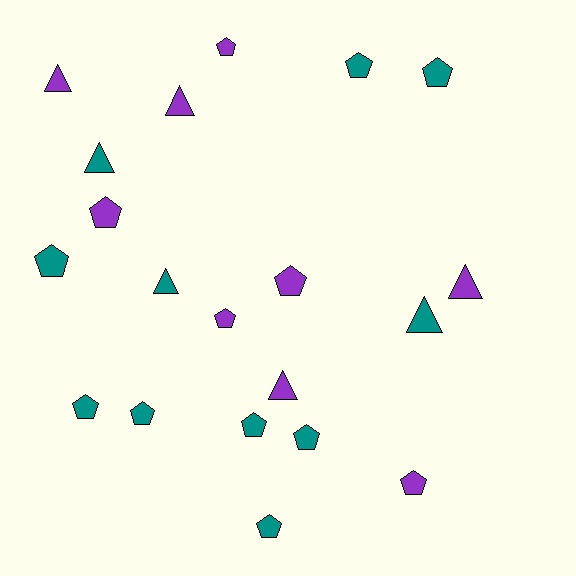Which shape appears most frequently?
Pentagon, with 13 objects.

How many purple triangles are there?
There are 4 purple triangles.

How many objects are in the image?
There are 20 objects.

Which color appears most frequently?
Teal, with 11 objects.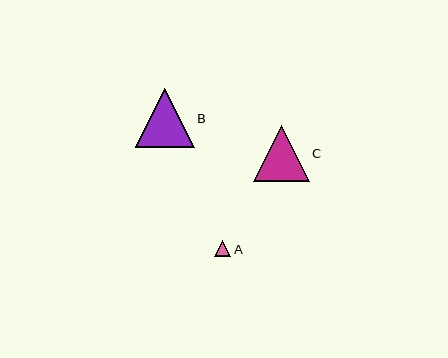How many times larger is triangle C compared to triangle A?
Triangle C is approximately 3.5 times the size of triangle A.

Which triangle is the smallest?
Triangle A is the smallest with a size of approximately 16 pixels.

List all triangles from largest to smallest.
From largest to smallest: B, C, A.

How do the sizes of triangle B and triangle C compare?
Triangle B and triangle C are approximately the same size.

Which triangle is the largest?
Triangle B is the largest with a size of approximately 59 pixels.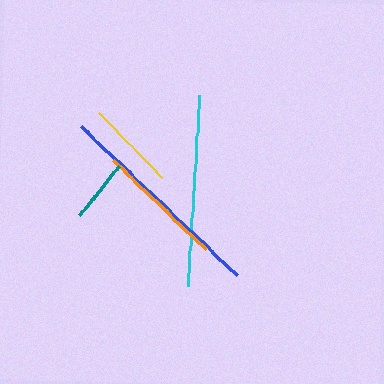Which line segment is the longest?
The blue line is the longest at approximately 216 pixels.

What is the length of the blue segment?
The blue segment is approximately 216 pixels long.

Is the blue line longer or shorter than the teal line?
The blue line is longer than the teal line.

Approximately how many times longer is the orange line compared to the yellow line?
The orange line is approximately 1.4 times the length of the yellow line.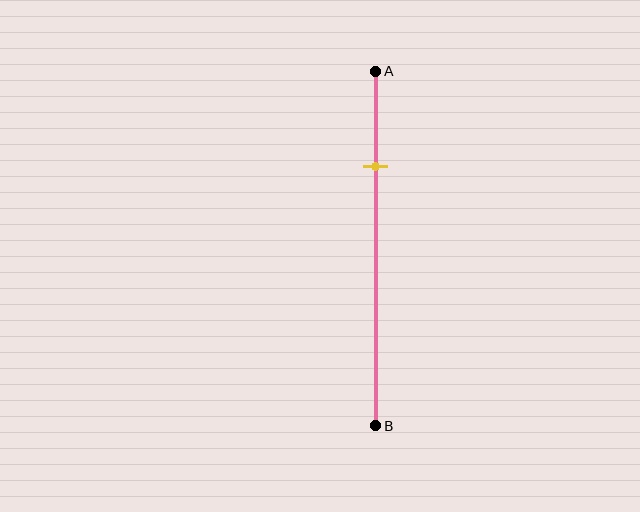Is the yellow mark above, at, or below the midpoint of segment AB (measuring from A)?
The yellow mark is above the midpoint of segment AB.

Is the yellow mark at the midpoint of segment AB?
No, the mark is at about 25% from A, not at the 50% midpoint.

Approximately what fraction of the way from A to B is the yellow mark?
The yellow mark is approximately 25% of the way from A to B.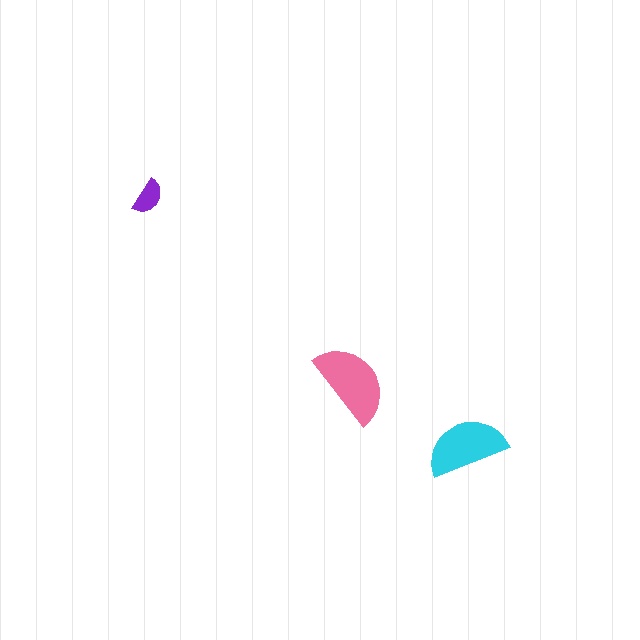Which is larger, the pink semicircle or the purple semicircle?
The pink one.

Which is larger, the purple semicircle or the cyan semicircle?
The cyan one.